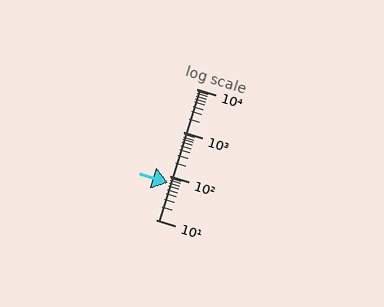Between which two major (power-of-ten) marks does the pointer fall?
The pointer is between 10 and 100.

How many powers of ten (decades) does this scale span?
The scale spans 3 decades, from 10 to 10000.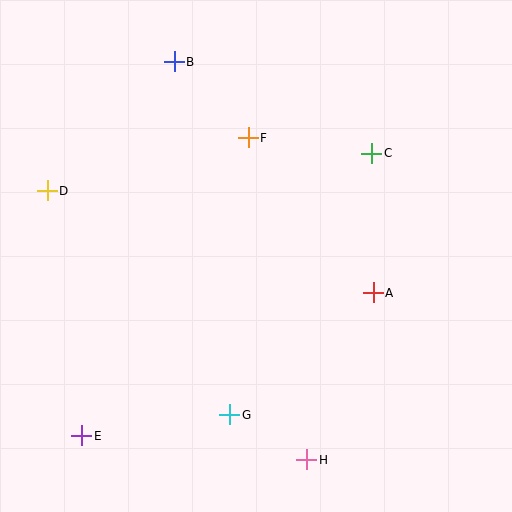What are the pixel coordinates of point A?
Point A is at (373, 293).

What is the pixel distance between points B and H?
The distance between B and H is 419 pixels.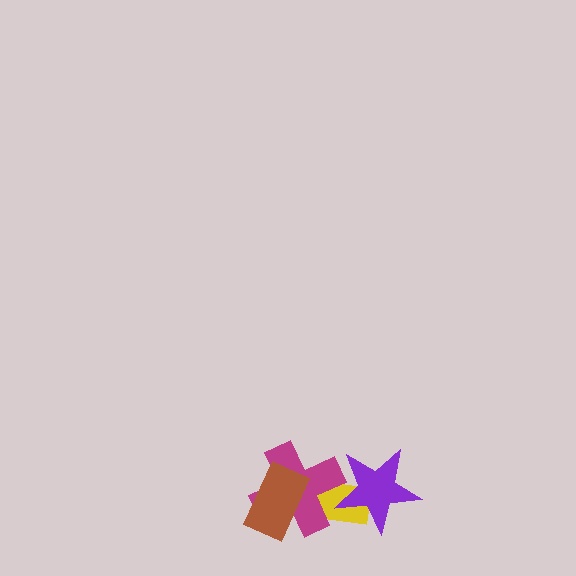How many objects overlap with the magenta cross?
3 objects overlap with the magenta cross.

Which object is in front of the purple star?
The magenta cross is in front of the purple star.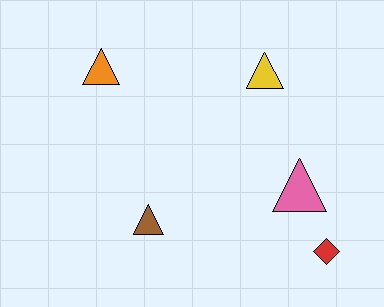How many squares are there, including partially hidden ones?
There are no squares.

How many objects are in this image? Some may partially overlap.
There are 5 objects.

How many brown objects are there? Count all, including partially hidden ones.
There is 1 brown object.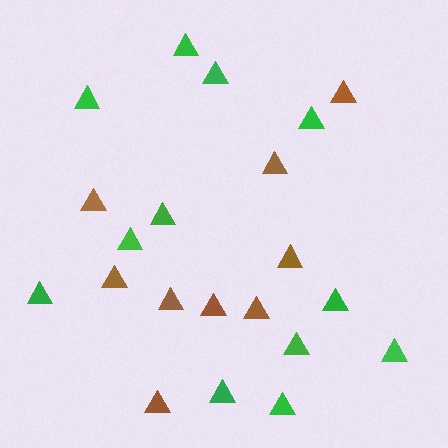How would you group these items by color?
There are 2 groups: one group of brown triangles (9) and one group of green triangles (12).